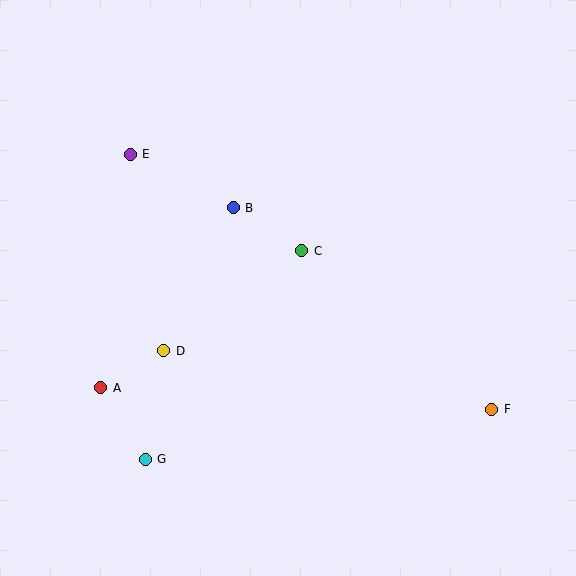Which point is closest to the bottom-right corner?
Point F is closest to the bottom-right corner.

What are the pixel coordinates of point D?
Point D is at (164, 351).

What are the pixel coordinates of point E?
Point E is at (130, 154).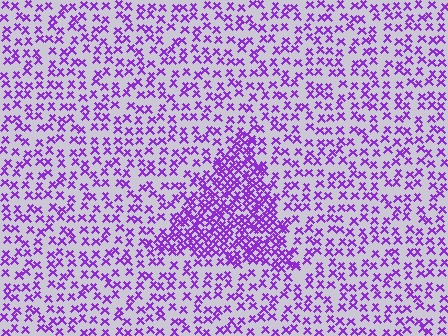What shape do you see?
I see a triangle.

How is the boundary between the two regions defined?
The boundary is defined by a change in element density (approximately 2.3x ratio). All elements are the same color, size, and shape.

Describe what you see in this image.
The image contains small purple elements arranged at two different densities. A triangle-shaped region is visible where the elements are more densely packed than the surrounding area.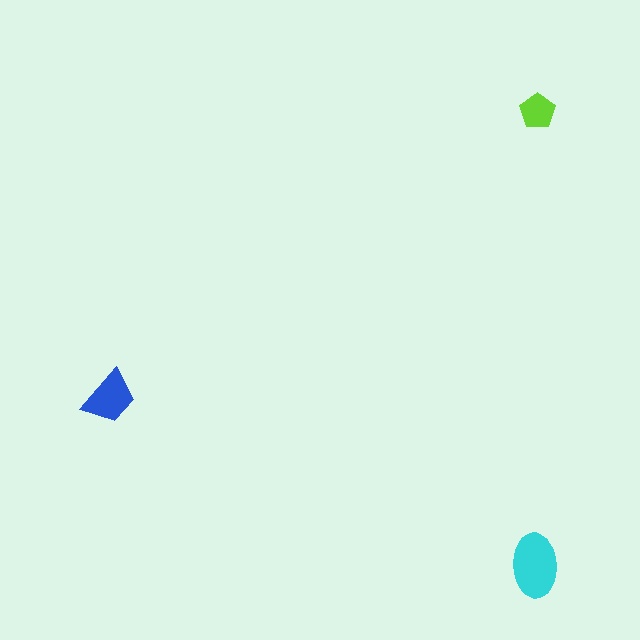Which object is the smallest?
The lime pentagon.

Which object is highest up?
The lime pentagon is topmost.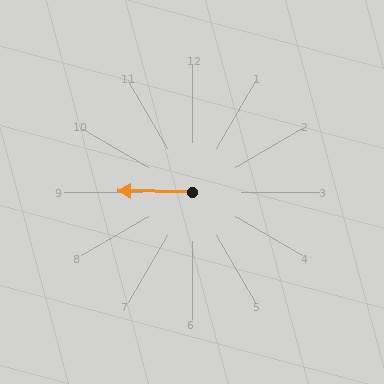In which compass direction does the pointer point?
West.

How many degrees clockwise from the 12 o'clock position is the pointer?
Approximately 271 degrees.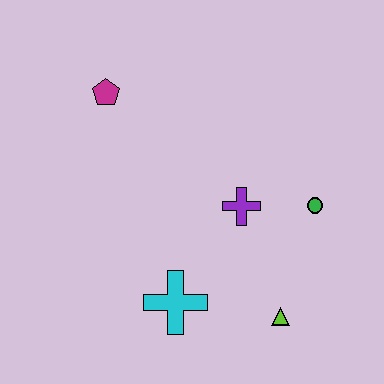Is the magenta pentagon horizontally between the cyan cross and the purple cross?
No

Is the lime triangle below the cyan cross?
Yes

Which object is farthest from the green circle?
The magenta pentagon is farthest from the green circle.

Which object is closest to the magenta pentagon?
The purple cross is closest to the magenta pentagon.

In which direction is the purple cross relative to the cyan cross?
The purple cross is above the cyan cross.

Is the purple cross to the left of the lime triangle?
Yes